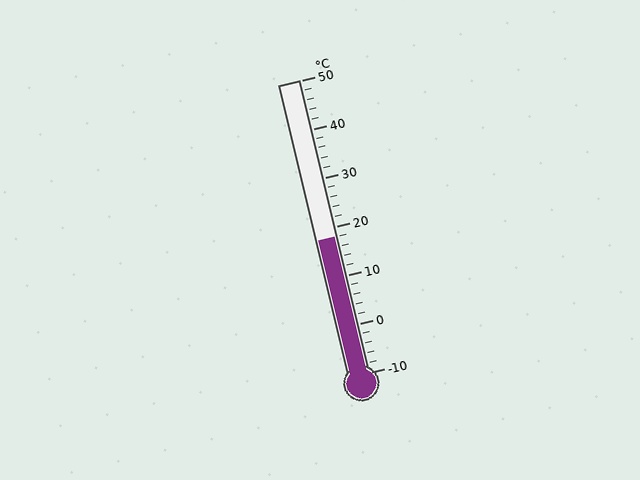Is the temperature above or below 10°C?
The temperature is above 10°C.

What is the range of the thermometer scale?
The thermometer scale ranges from -10°C to 50°C.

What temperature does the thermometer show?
The thermometer shows approximately 18°C.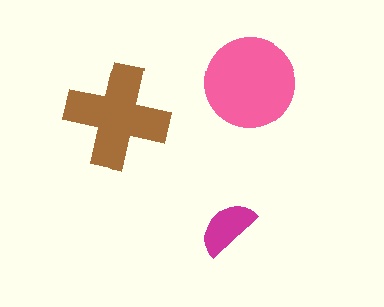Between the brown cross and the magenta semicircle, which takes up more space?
The brown cross.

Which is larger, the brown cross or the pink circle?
The pink circle.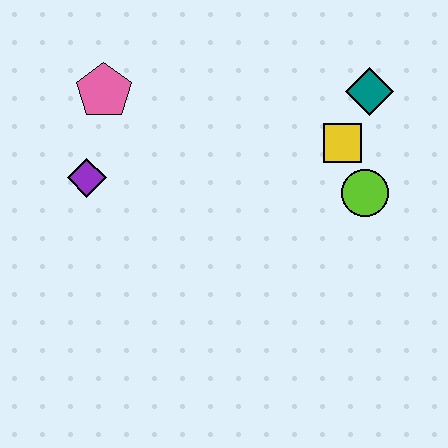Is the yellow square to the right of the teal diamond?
No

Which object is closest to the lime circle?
The yellow square is closest to the lime circle.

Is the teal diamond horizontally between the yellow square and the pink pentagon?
No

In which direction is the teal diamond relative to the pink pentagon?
The teal diamond is to the right of the pink pentagon.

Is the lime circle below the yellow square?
Yes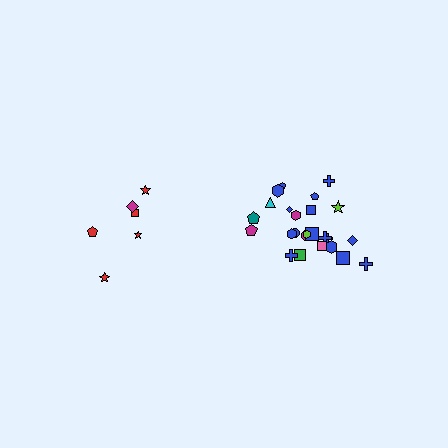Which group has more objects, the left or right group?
The right group.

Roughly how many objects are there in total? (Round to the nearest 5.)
Roughly 30 objects in total.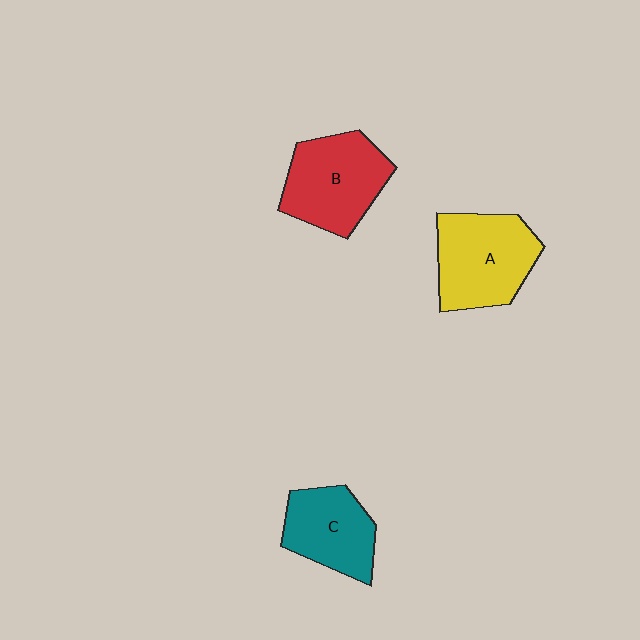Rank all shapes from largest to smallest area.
From largest to smallest: A (yellow), B (red), C (teal).